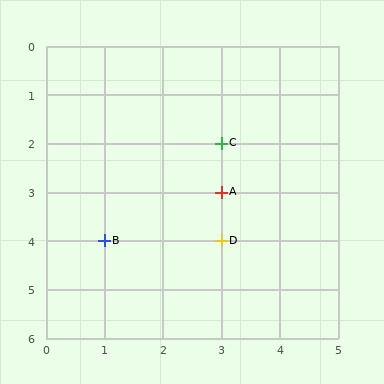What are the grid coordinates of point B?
Point B is at grid coordinates (1, 4).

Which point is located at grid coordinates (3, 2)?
Point C is at (3, 2).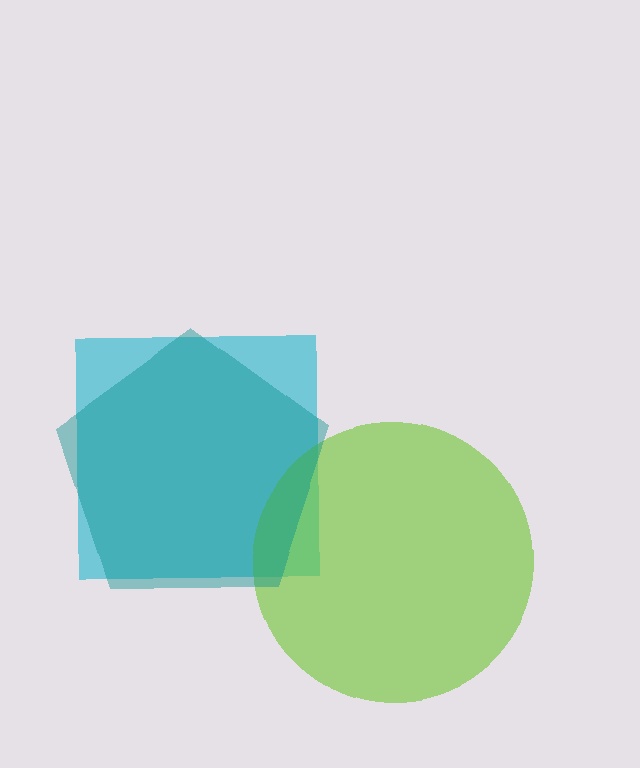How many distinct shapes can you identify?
There are 3 distinct shapes: a cyan square, a lime circle, a teal pentagon.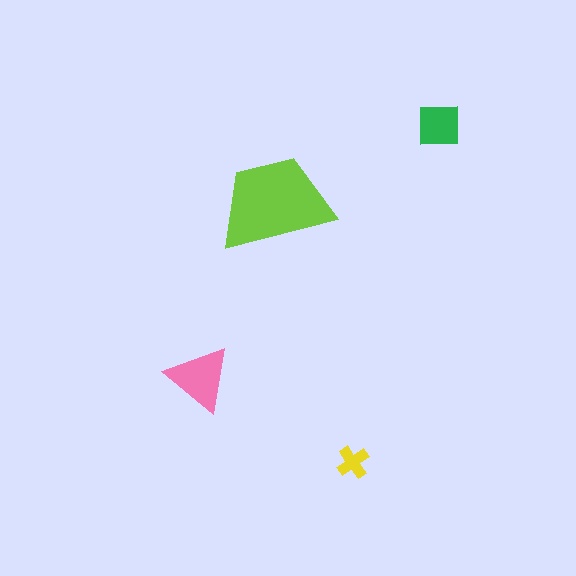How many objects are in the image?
There are 4 objects in the image.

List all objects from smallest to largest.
The yellow cross, the green square, the pink triangle, the lime trapezoid.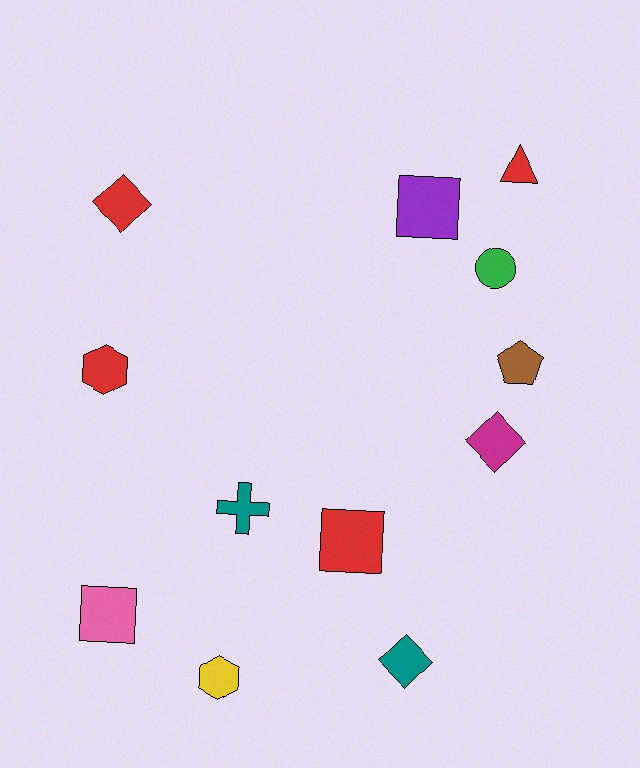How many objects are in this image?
There are 12 objects.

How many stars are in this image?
There are no stars.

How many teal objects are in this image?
There are 2 teal objects.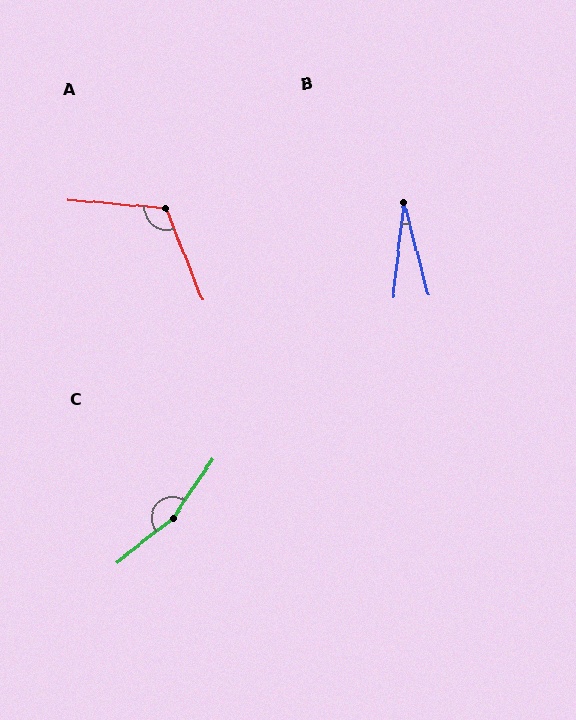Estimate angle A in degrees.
Approximately 117 degrees.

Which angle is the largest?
C, at approximately 162 degrees.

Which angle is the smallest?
B, at approximately 21 degrees.